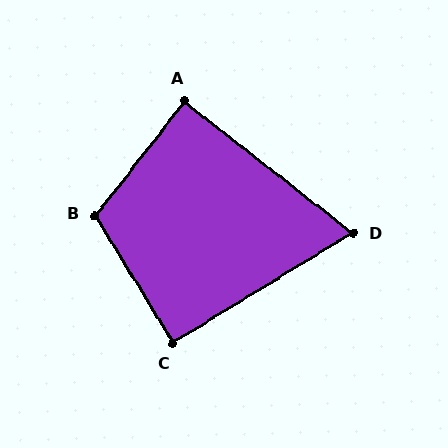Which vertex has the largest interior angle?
B, at approximately 111 degrees.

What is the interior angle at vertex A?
Approximately 90 degrees (approximately right).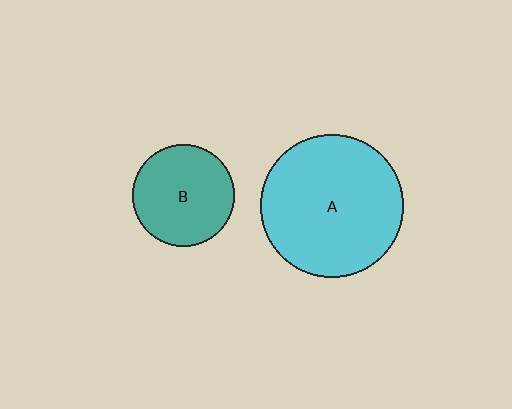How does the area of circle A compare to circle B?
Approximately 2.0 times.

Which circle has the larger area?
Circle A (cyan).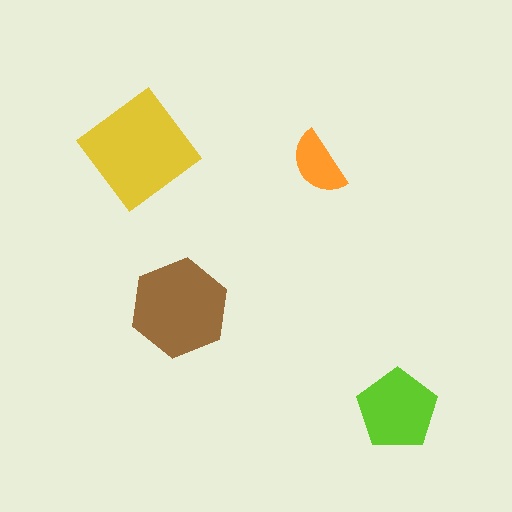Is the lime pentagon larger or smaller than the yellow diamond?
Smaller.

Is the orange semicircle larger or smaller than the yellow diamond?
Smaller.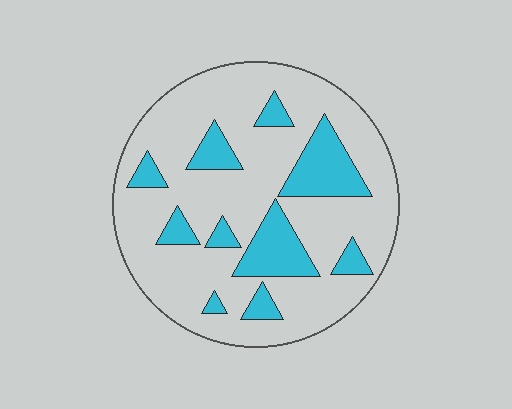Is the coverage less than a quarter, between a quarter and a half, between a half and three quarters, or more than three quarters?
Less than a quarter.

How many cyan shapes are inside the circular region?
10.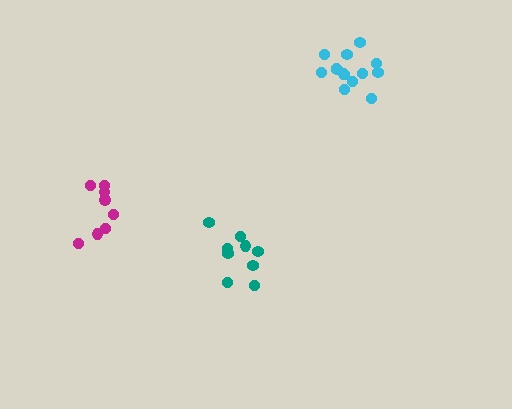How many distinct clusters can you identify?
There are 3 distinct clusters.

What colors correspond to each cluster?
The clusters are colored: magenta, teal, cyan.